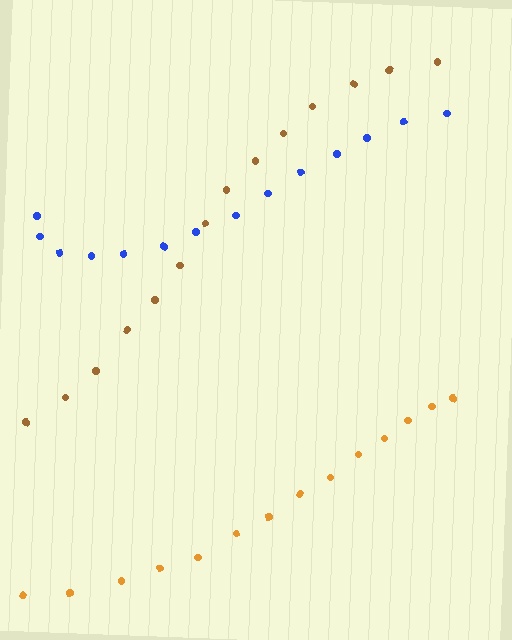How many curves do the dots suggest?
There are 3 distinct paths.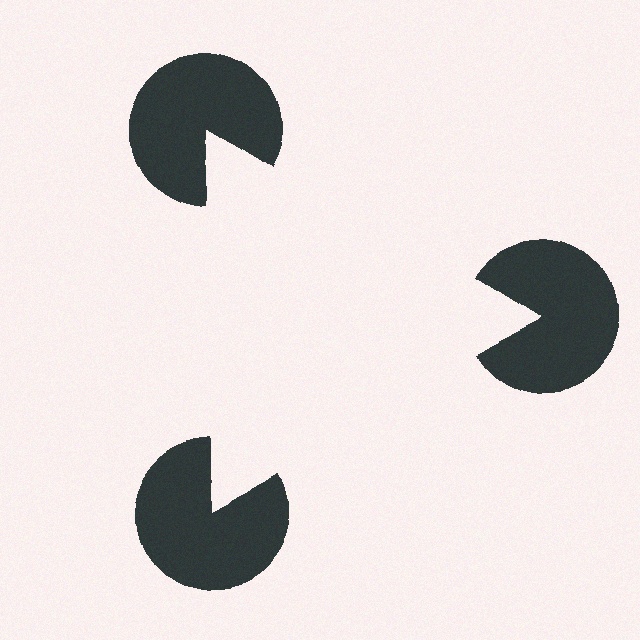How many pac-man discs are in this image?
There are 3 — one at each vertex of the illusory triangle.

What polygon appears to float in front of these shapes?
An illusory triangle — its edges are inferred from the aligned wedge cuts in the pac-man discs, not physically drawn.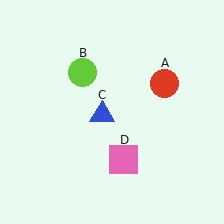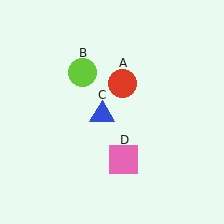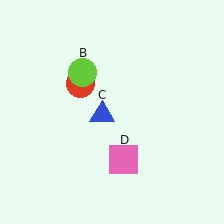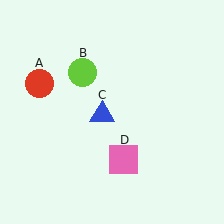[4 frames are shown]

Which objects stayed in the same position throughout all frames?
Lime circle (object B) and blue triangle (object C) and pink square (object D) remained stationary.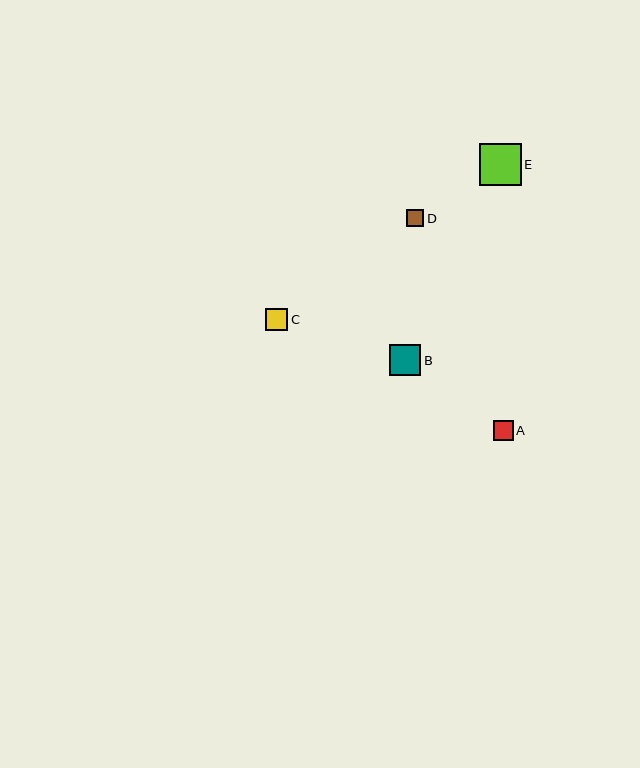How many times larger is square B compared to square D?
Square B is approximately 1.8 times the size of square D.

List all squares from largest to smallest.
From largest to smallest: E, B, C, A, D.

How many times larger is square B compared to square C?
Square B is approximately 1.4 times the size of square C.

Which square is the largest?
Square E is the largest with a size of approximately 41 pixels.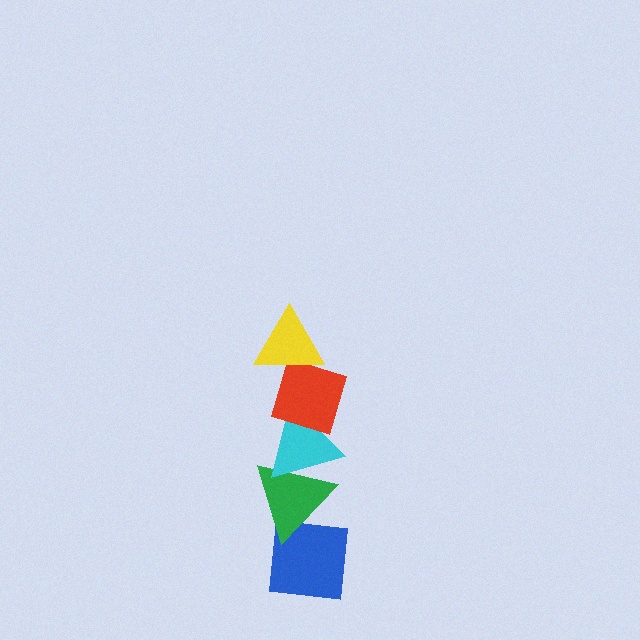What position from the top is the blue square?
The blue square is 5th from the top.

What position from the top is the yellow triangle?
The yellow triangle is 1st from the top.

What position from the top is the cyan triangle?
The cyan triangle is 3rd from the top.